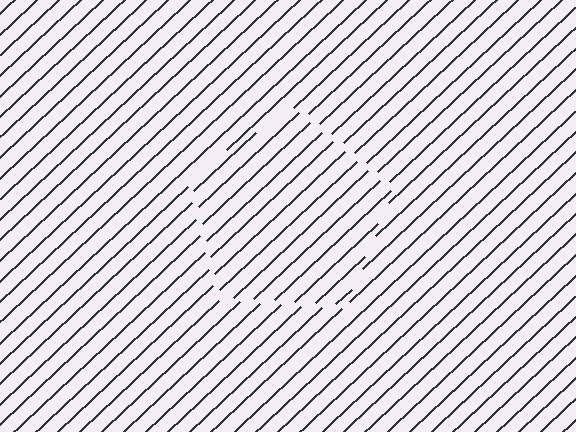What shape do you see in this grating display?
An illusory pentagon. The interior of the shape contains the same grating, shifted by half a period — the contour is defined by the phase discontinuity where line-ends from the inner and outer gratings abut.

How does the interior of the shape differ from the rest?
The interior of the shape contains the same grating, shifted by half a period — the contour is defined by the phase discontinuity where line-ends from the inner and outer gratings abut.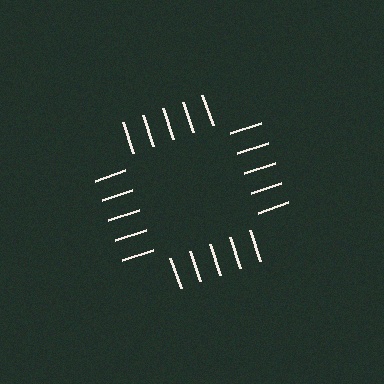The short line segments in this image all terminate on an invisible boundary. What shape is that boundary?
An illusory square — the line segments terminate on its edges but no continuous stroke is drawn.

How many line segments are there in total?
20 — 5 along each of the 4 edges.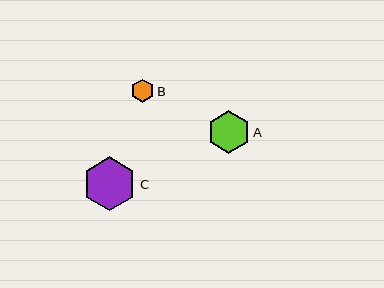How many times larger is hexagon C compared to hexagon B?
Hexagon C is approximately 2.3 times the size of hexagon B.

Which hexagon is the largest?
Hexagon C is the largest with a size of approximately 54 pixels.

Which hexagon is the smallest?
Hexagon B is the smallest with a size of approximately 23 pixels.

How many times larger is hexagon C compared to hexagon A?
Hexagon C is approximately 1.3 times the size of hexagon A.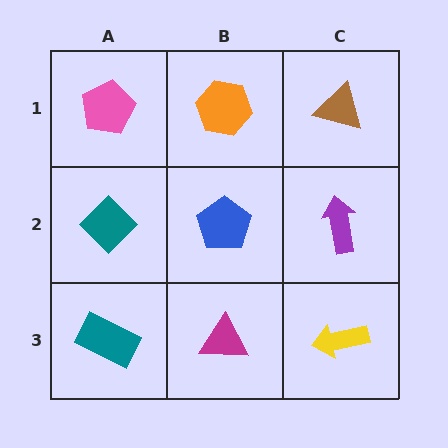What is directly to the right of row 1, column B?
A brown triangle.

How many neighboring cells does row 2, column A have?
3.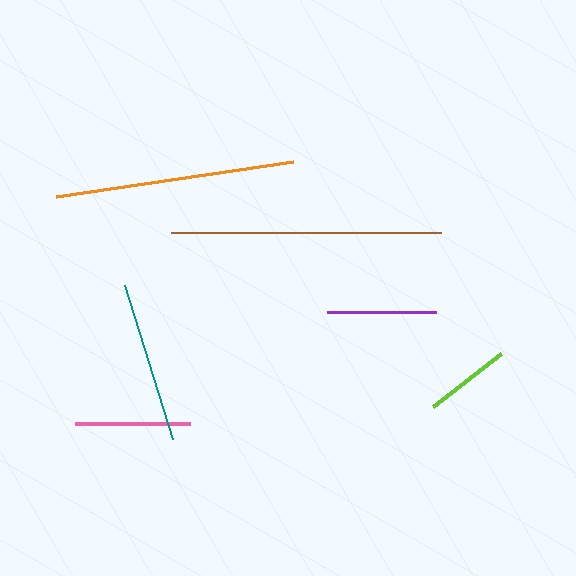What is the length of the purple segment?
The purple segment is approximately 109 pixels long.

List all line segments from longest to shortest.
From longest to shortest: brown, orange, teal, pink, purple, lime.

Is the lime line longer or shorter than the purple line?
The purple line is longer than the lime line.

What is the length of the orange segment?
The orange segment is approximately 240 pixels long.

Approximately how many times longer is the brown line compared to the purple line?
The brown line is approximately 2.5 times the length of the purple line.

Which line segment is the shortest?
The lime line is the shortest at approximately 87 pixels.